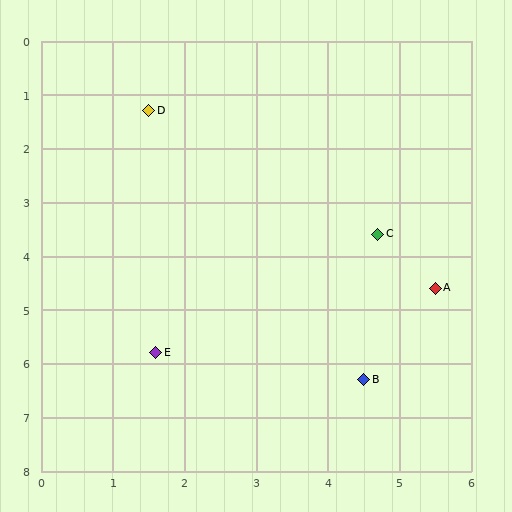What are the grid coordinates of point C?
Point C is at approximately (4.7, 3.6).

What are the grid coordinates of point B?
Point B is at approximately (4.5, 6.3).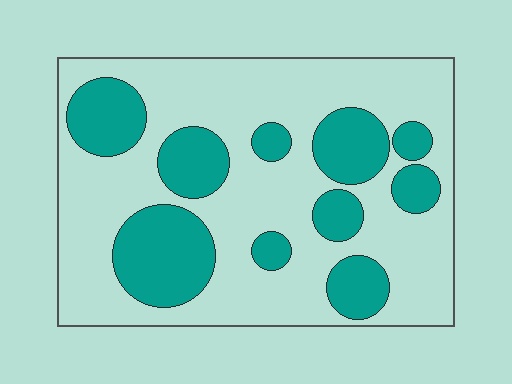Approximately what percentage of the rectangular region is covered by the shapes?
Approximately 30%.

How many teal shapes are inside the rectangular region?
10.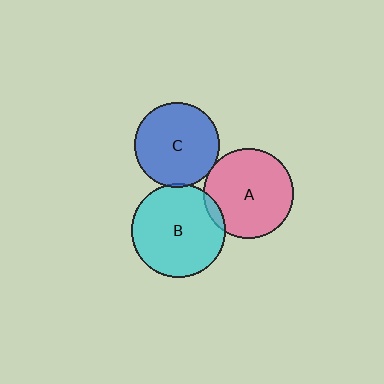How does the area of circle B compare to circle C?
Approximately 1.2 times.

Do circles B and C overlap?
Yes.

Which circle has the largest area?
Circle B (cyan).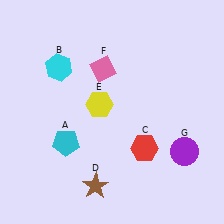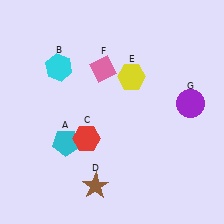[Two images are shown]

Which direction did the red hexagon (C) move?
The red hexagon (C) moved left.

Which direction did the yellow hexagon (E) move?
The yellow hexagon (E) moved right.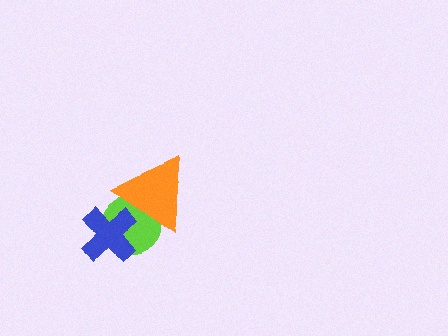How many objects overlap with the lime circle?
2 objects overlap with the lime circle.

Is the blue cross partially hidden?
Yes, it is partially covered by another shape.